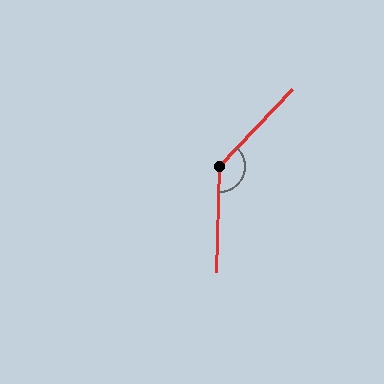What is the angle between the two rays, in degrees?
Approximately 137 degrees.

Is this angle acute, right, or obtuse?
It is obtuse.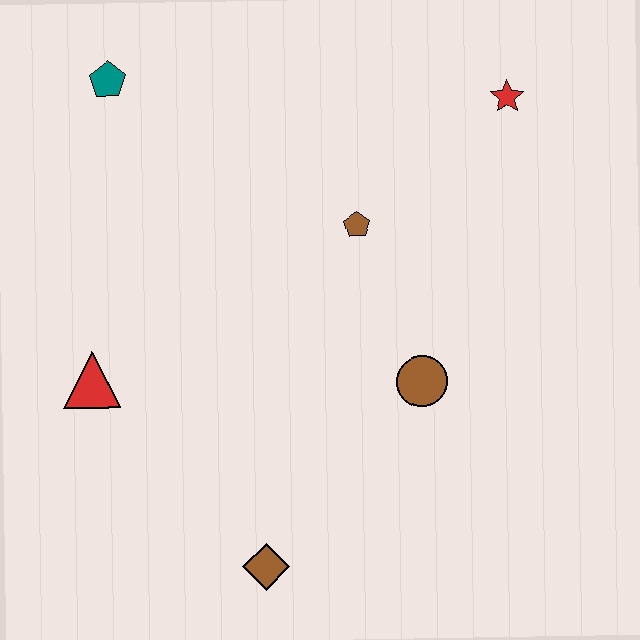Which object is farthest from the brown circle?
The teal pentagon is farthest from the brown circle.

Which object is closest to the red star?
The brown pentagon is closest to the red star.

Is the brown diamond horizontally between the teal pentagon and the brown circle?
Yes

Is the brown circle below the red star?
Yes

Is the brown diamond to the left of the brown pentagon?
Yes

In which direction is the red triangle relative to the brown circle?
The red triangle is to the left of the brown circle.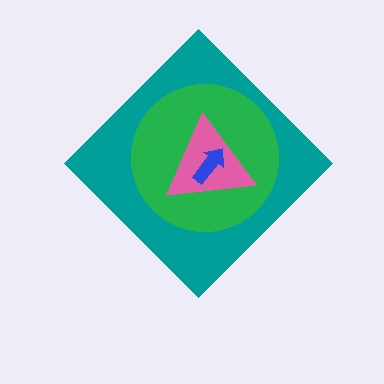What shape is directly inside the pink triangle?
The blue arrow.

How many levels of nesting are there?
4.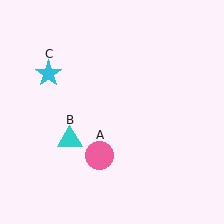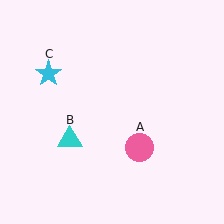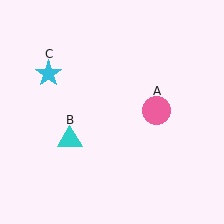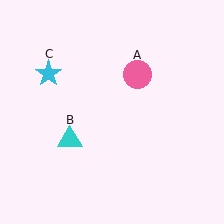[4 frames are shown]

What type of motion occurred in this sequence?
The pink circle (object A) rotated counterclockwise around the center of the scene.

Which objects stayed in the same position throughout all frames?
Cyan triangle (object B) and cyan star (object C) remained stationary.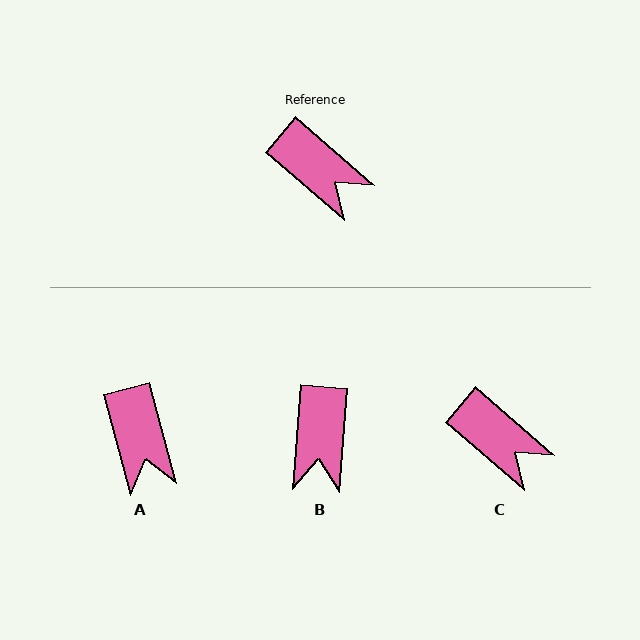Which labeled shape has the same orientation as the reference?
C.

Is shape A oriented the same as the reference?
No, it is off by about 35 degrees.